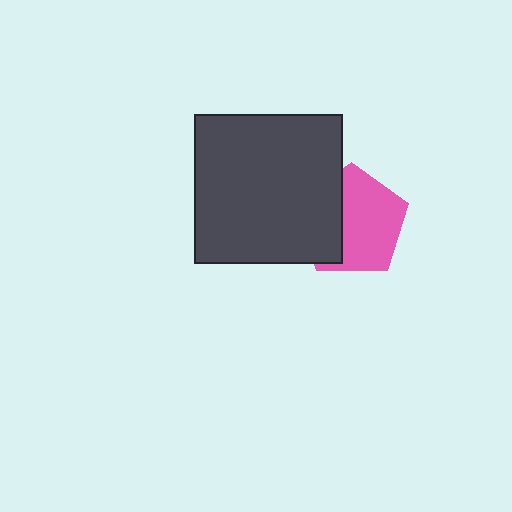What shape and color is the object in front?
The object in front is a dark gray square.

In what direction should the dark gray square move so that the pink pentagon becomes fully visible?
The dark gray square should move left. That is the shortest direction to clear the overlap and leave the pink pentagon fully visible.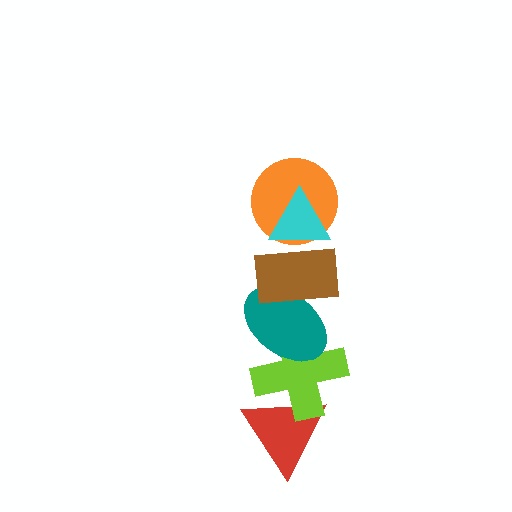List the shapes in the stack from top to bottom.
From top to bottom: the cyan triangle, the orange circle, the brown rectangle, the teal ellipse, the lime cross, the red triangle.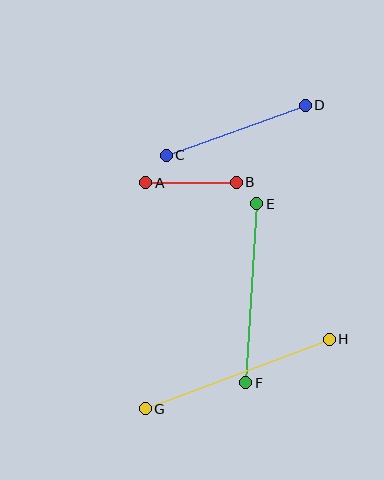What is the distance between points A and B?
The distance is approximately 90 pixels.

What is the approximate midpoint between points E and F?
The midpoint is at approximately (251, 293) pixels.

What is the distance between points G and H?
The distance is approximately 197 pixels.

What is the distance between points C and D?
The distance is approximately 147 pixels.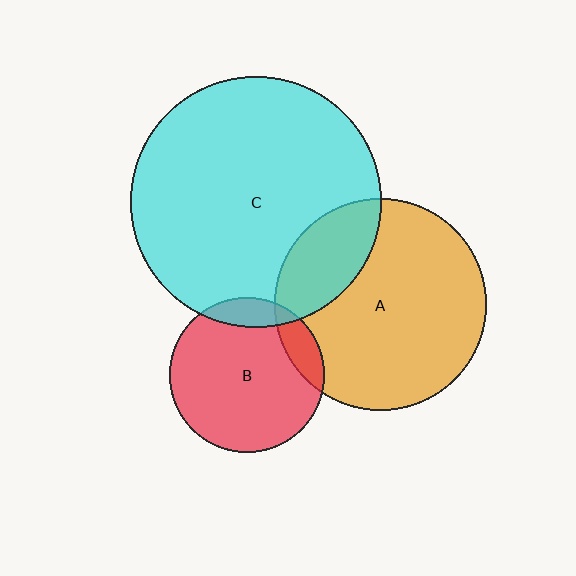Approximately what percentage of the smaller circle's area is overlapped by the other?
Approximately 10%.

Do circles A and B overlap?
Yes.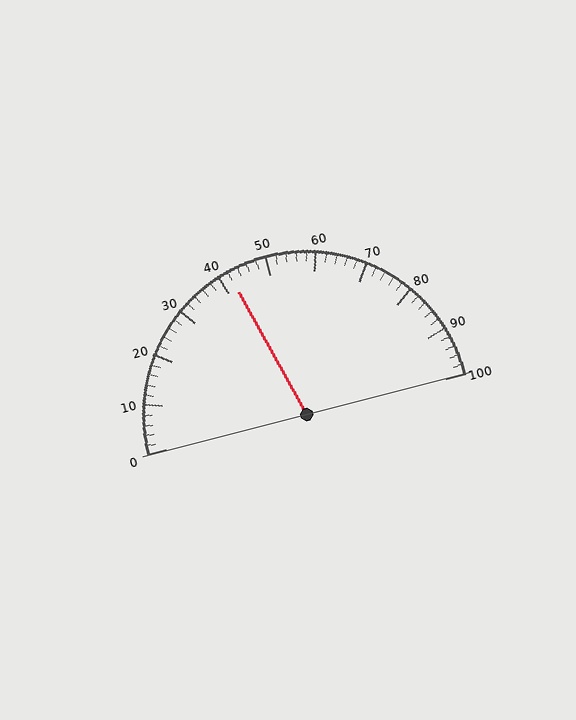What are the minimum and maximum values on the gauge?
The gauge ranges from 0 to 100.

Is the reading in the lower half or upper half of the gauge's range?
The reading is in the lower half of the range (0 to 100).